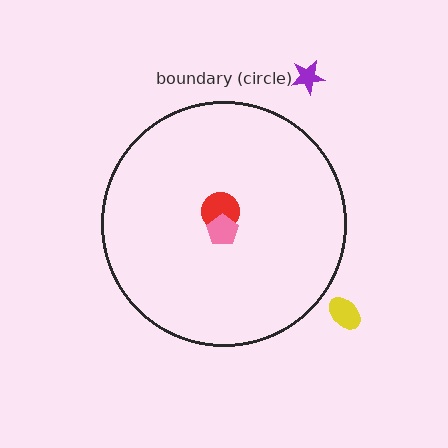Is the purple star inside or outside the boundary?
Outside.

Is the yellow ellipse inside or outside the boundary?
Outside.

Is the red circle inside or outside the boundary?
Inside.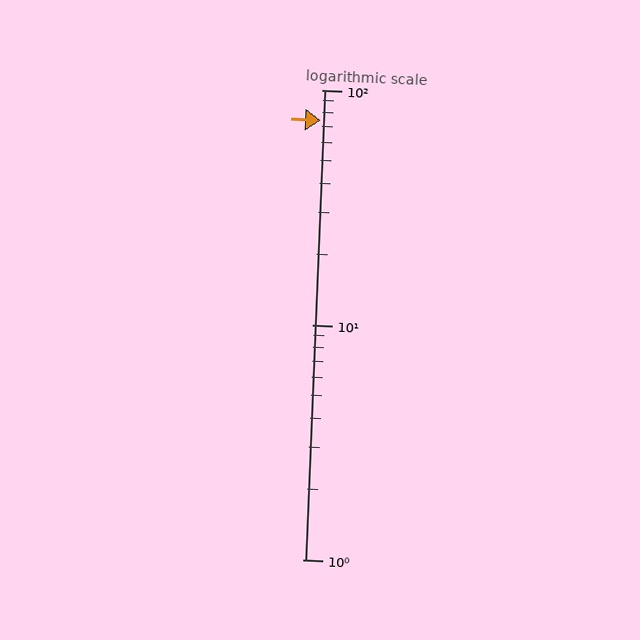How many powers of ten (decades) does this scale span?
The scale spans 2 decades, from 1 to 100.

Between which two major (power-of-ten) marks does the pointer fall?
The pointer is between 10 and 100.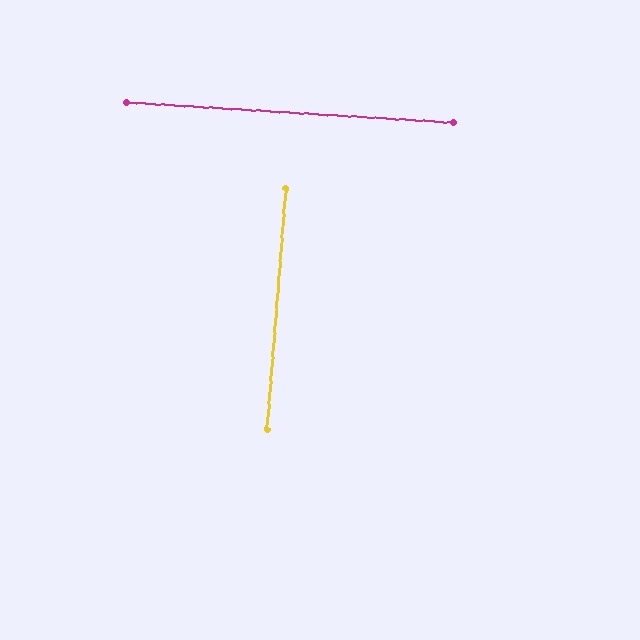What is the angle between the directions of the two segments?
Approximately 89 degrees.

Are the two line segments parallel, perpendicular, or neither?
Perpendicular — they meet at approximately 89°.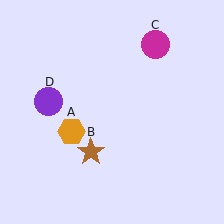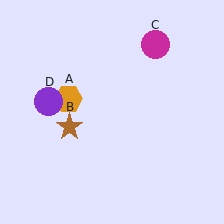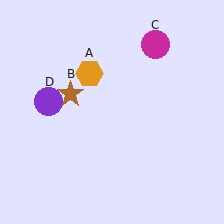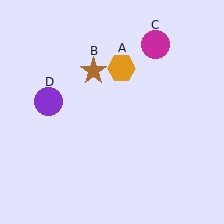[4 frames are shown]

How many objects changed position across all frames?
2 objects changed position: orange hexagon (object A), brown star (object B).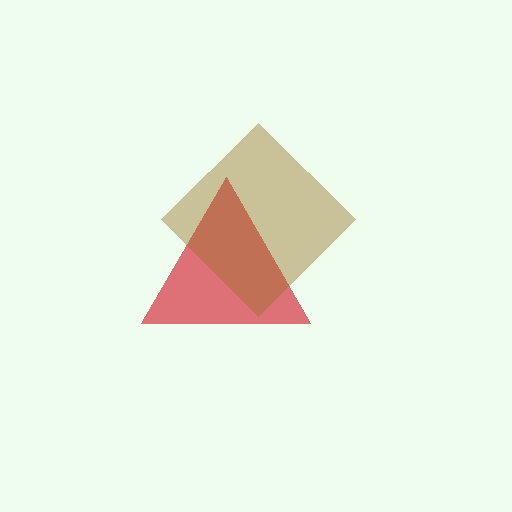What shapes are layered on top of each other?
The layered shapes are: a red triangle, a brown diamond.